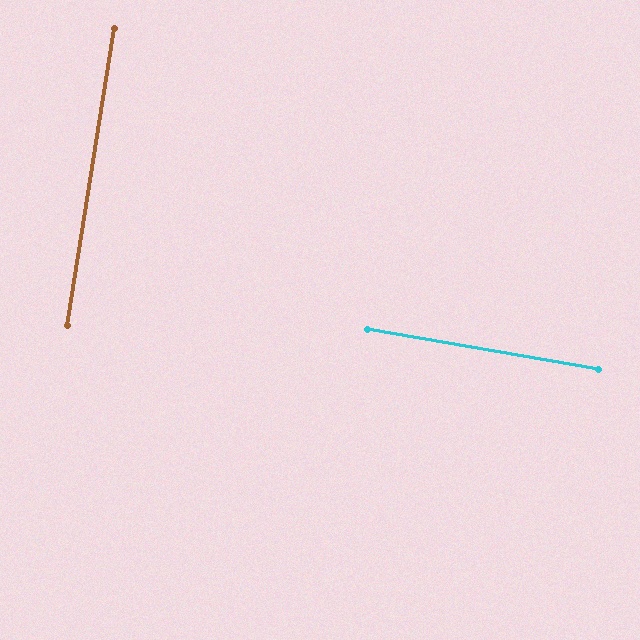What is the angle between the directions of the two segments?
Approximately 89 degrees.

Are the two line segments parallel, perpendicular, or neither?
Perpendicular — they meet at approximately 89°.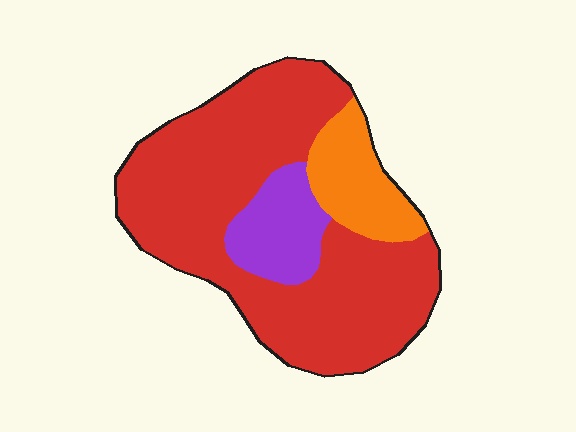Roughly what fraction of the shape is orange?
Orange covers around 15% of the shape.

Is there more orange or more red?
Red.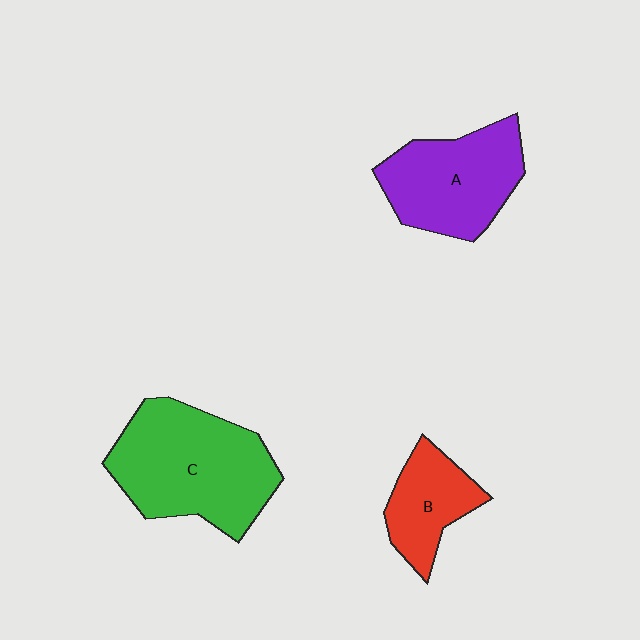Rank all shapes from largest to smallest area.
From largest to smallest: C (green), A (purple), B (red).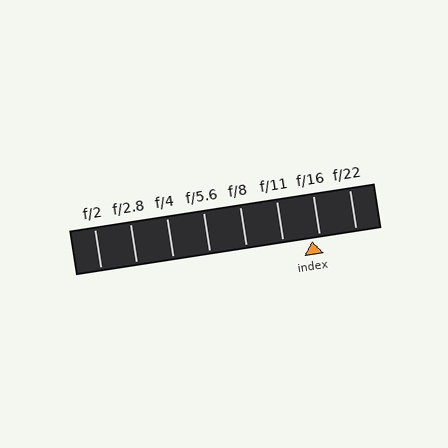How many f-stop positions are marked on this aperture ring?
There are 8 f-stop positions marked.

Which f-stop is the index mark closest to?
The index mark is closest to f/16.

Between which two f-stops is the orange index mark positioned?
The index mark is between f/11 and f/16.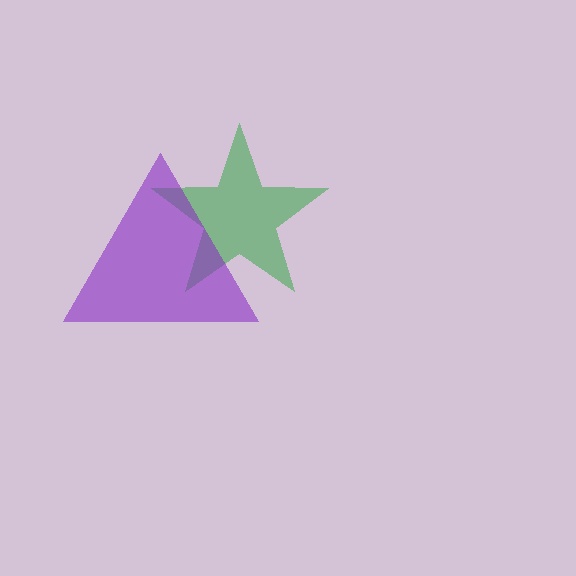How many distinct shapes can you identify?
There are 2 distinct shapes: a green star, a purple triangle.